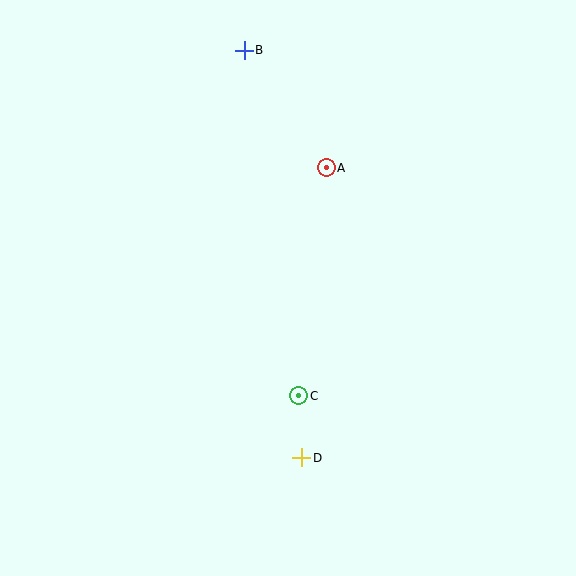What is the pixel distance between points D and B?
The distance between D and B is 411 pixels.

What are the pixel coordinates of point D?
Point D is at (302, 458).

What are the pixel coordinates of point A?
Point A is at (326, 168).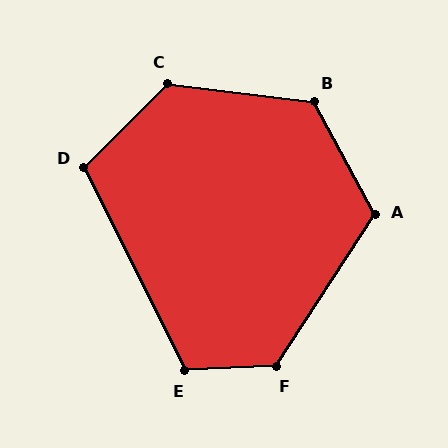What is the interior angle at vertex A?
Approximately 118 degrees (obtuse).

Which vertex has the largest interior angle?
C, at approximately 128 degrees.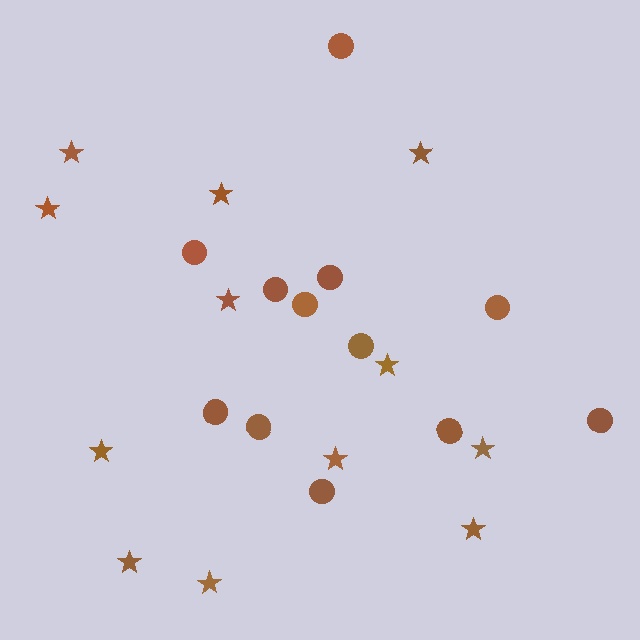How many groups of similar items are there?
There are 2 groups: one group of stars (12) and one group of circles (12).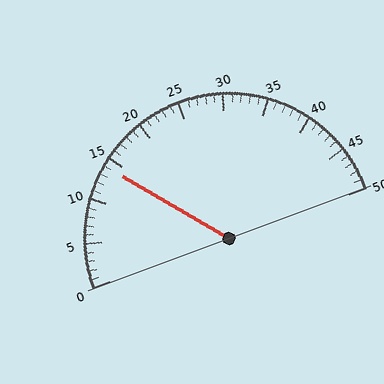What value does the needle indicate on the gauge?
The needle indicates approximately 14.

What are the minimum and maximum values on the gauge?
The gauge ranges from 0 to 50.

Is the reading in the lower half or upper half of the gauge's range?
The reading is in the lower half of the range (0 to 50).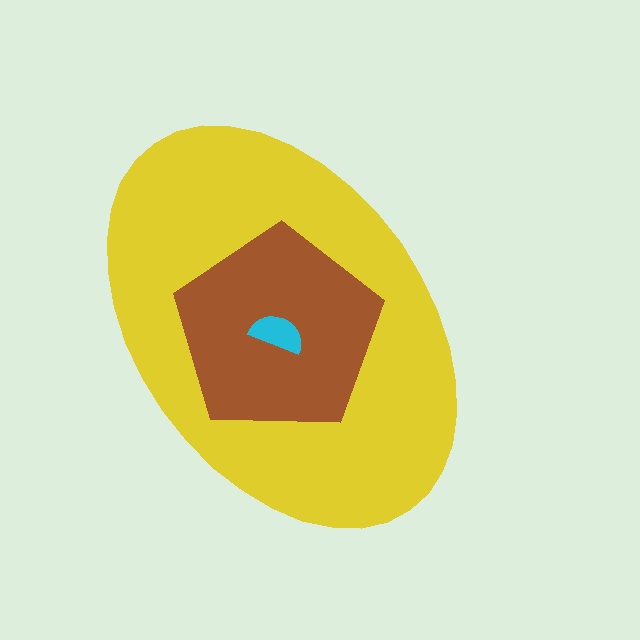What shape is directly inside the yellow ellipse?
The brown pentagon.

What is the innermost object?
The cyan semicircle.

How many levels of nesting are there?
3.